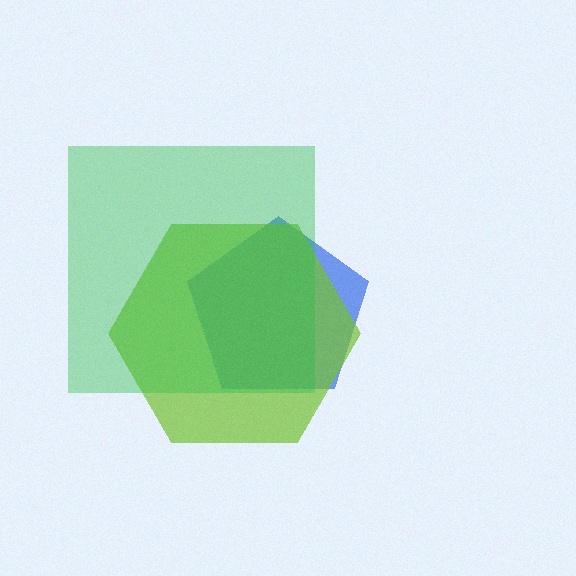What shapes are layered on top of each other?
The layered shapes are: a blue pentagon, a lime hexagon, a green square.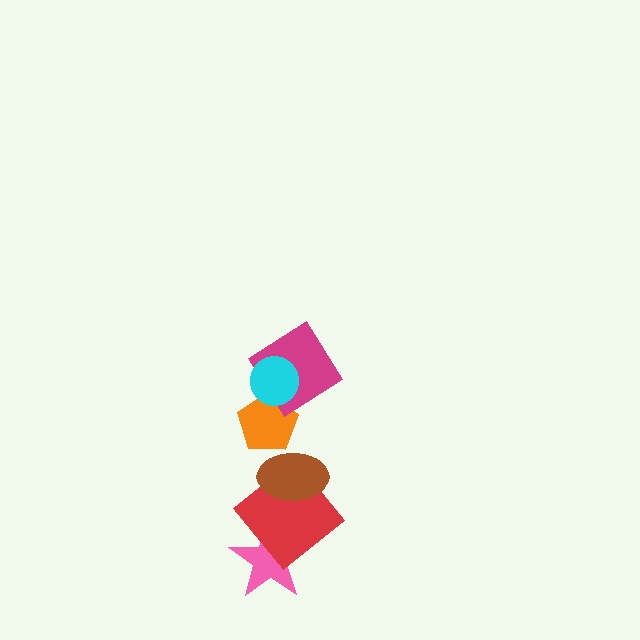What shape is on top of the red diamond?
The brown ellipse is on top of the red diamond.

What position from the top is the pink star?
The pink star is 6th from the top.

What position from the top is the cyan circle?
The cyan circle is 1st from the top.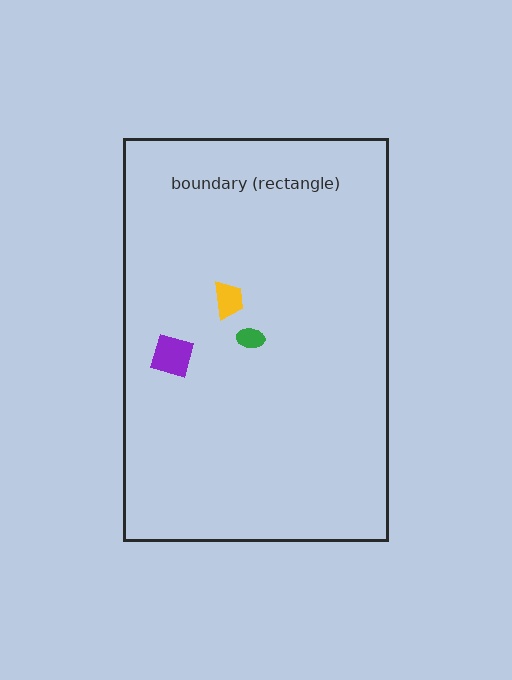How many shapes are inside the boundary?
3 inside, 0 outside.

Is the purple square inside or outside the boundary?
Inside.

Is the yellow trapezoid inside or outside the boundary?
Inside.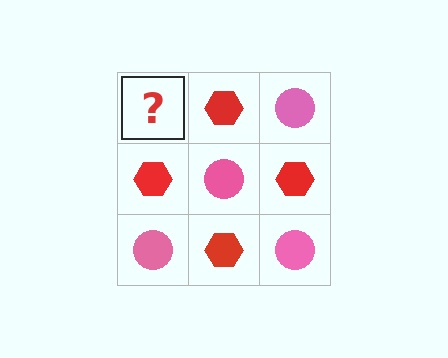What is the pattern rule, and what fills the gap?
The rule is that it alternates pink circle and red hexagon in a checkerboard pattern. The gap should be filled with a pink circle.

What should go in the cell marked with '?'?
The missing cell should contain a pink circle.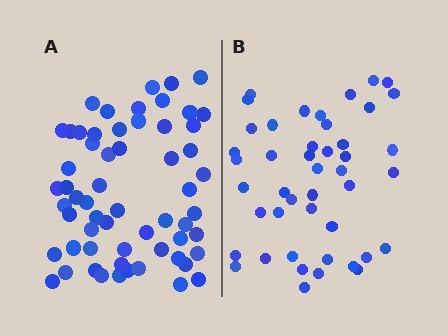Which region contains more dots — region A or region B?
Region A (the left region) has more dots.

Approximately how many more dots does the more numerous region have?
Region A has approximately 15 more dots than region B.